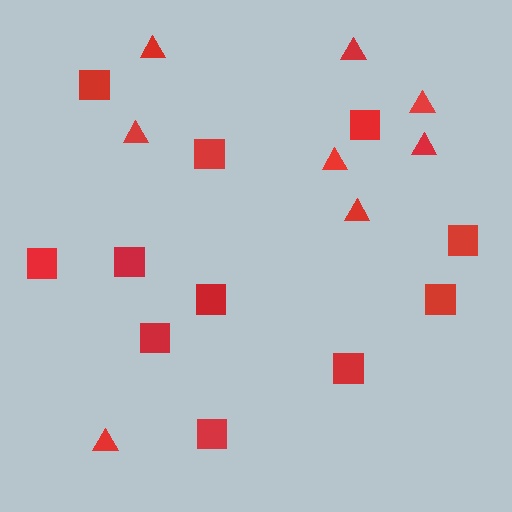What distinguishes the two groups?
There are 2 groups: one group of triangles (8) and one group of squares (11).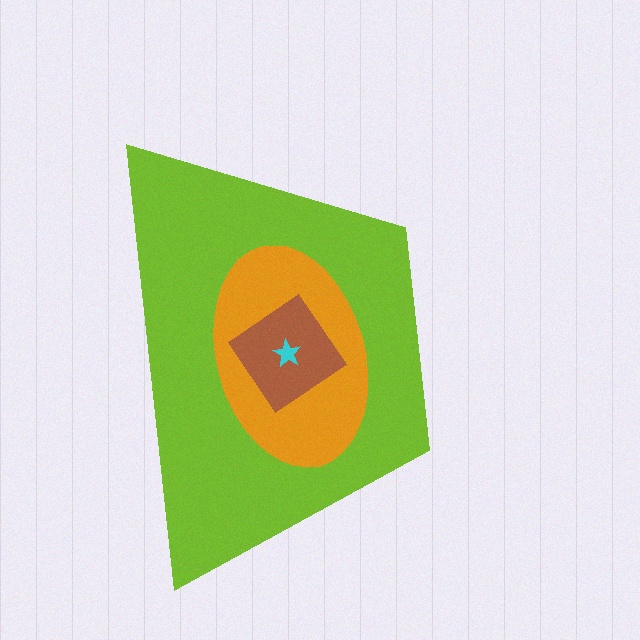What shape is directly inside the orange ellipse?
The brown diamond.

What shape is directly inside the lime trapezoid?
The orange ellipse.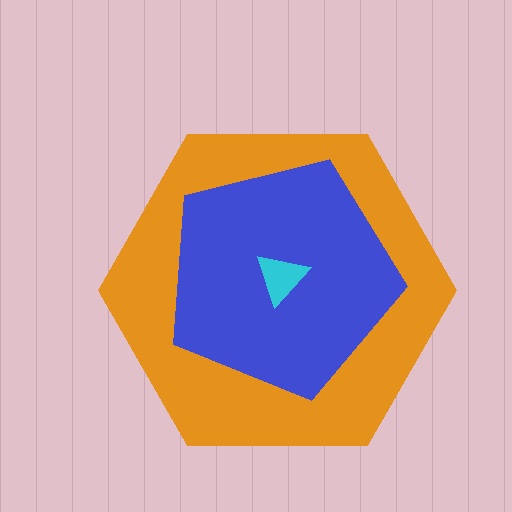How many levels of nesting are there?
3.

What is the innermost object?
The cyan triangle.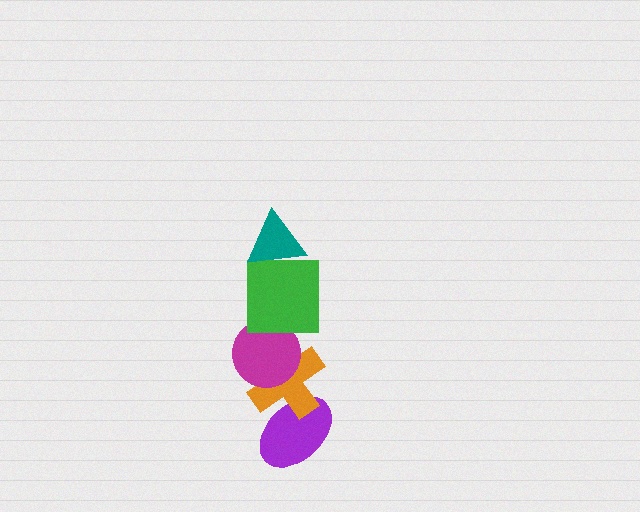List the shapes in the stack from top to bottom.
From top to bottom: the teal triangle, the green square, the magenta circle, the orange cross, the purple ellipse.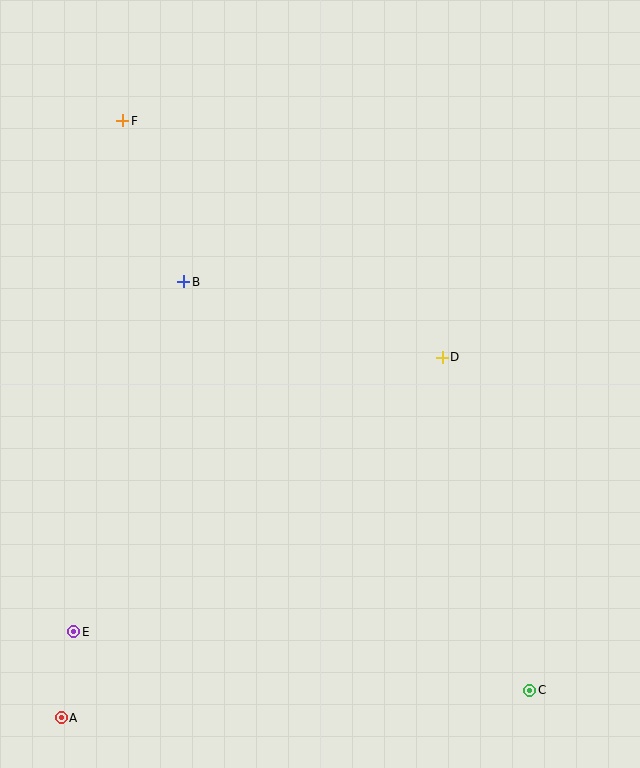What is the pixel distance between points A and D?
The distance between A and D is 524 pixels.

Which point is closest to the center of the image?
Point D at (442, 357) is closest to the center.